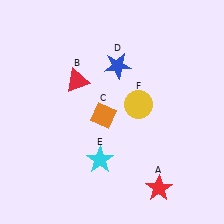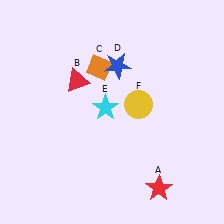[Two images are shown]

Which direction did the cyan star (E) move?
The cyan star (E) moved up.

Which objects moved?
The objects that moved are: the orange diamond (C), the cyan star (E).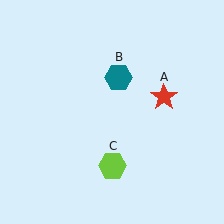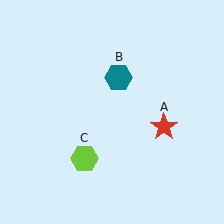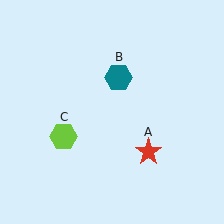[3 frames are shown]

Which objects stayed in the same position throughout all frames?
Teal hexagon (object B) remained stationary.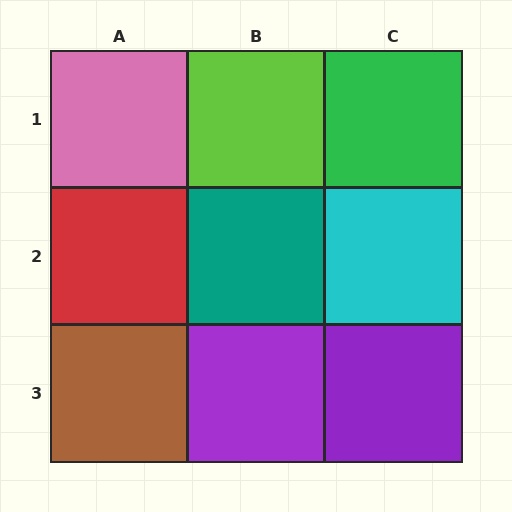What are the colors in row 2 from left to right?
Red, teal, cyan.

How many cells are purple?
2 cells are purple.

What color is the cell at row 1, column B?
Lime.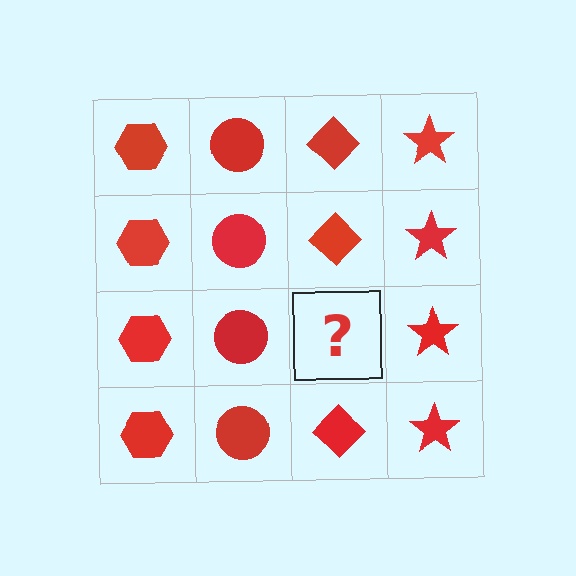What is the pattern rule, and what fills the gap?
The rule is that each column has a consistent shape. The gap should be filled with a red diamond.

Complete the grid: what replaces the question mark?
The question mark should be replaced with a red diamond.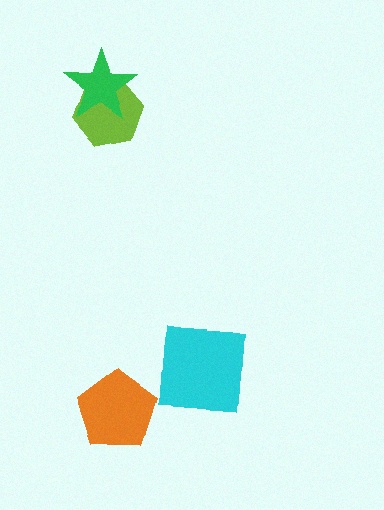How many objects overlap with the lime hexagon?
1 object overlaps with the lime hexagon.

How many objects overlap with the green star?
1 object overlaps with the green star.